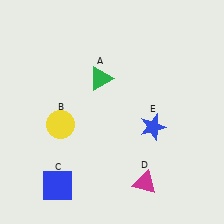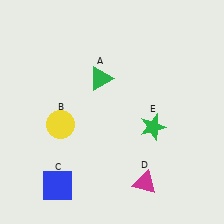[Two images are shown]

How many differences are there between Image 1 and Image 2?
There is 1 difference between the two images.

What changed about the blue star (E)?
In Image 1, E is blue. In Image 2, it changed to green.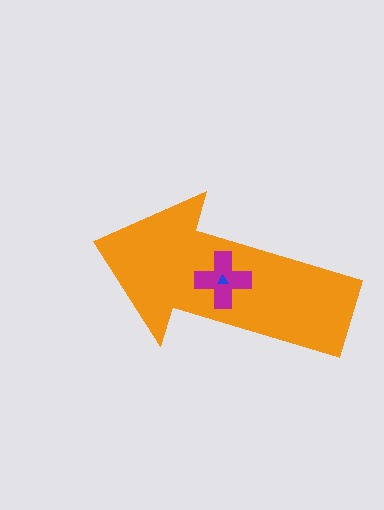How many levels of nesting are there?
3.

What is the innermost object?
The blue triangle.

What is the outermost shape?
The orange arrow.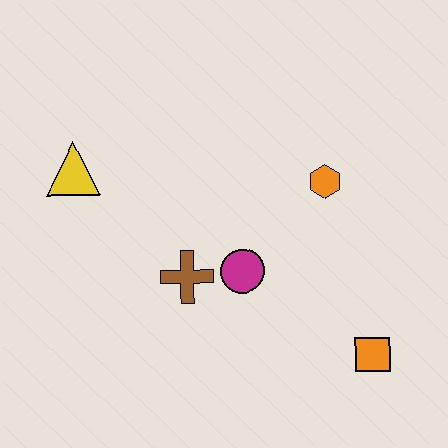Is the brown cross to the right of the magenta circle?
No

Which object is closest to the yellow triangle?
The brown cross is closest to the yellow triangle.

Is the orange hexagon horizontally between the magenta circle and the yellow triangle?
No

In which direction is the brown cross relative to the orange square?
The brown cross is to the left of the orange square.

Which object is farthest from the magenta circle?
The yellow triangle is farthest from the magenta circle.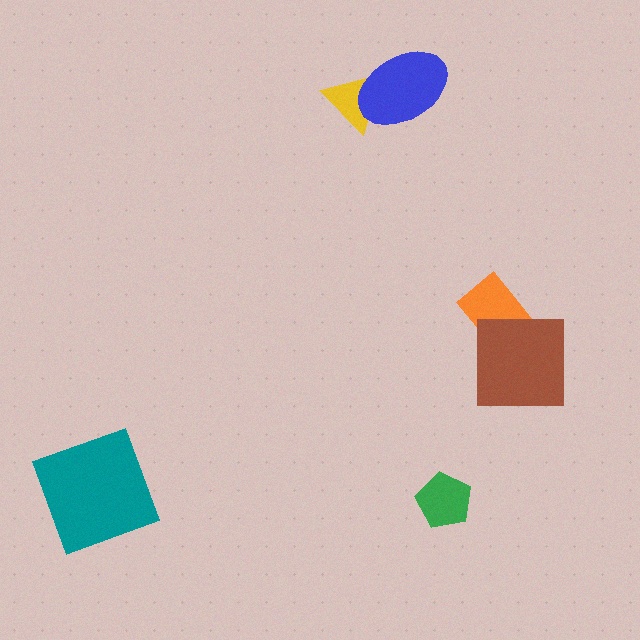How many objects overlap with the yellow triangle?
1 object overlaps with the yellow triangle.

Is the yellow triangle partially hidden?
Yes, it is partially covered by another shape.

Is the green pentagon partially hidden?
No, no other shape covers it.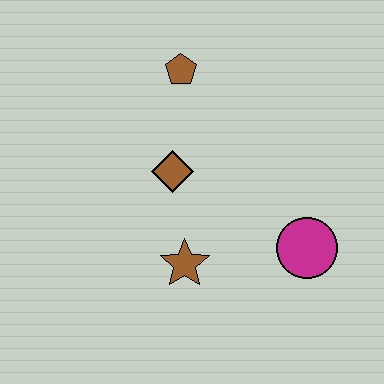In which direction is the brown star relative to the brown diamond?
The brown star is below the brown diamond.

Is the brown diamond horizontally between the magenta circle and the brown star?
No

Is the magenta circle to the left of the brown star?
No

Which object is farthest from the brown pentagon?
The magenta circle is farthest from the brown pentagon.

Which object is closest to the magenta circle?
The brown star is closest to the magenta circle.